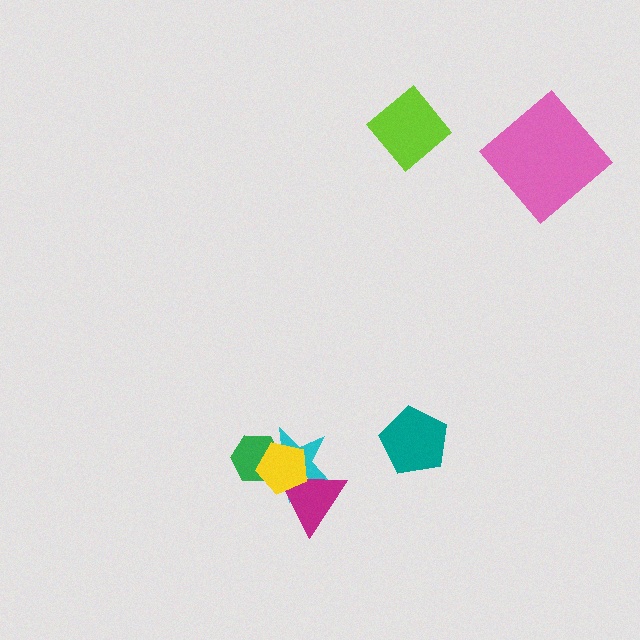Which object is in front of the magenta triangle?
The yellow pentagon is in front of the magenta triangle.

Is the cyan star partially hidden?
Yes, it is partially covered by another shape.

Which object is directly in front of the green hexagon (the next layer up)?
The cyan star is directly in front of the green hexagon.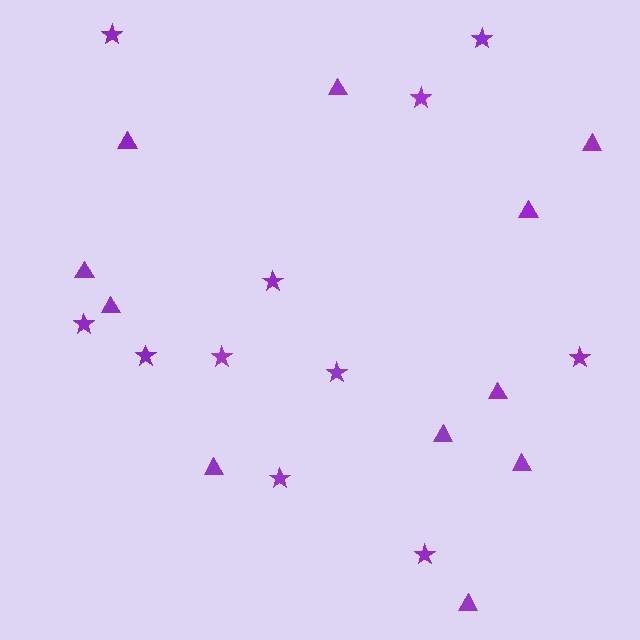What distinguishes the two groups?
There are 2 groups: one group of stars (11) and one group of triangles (11).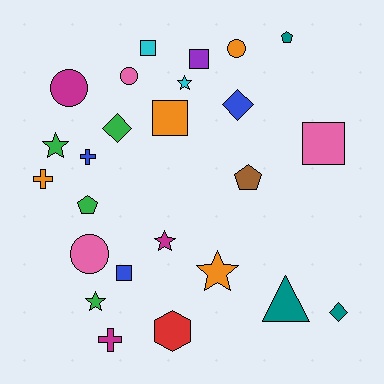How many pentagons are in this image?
There are 3 pentagons.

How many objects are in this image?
There are 25 objects.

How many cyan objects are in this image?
There are 2 cyan objects.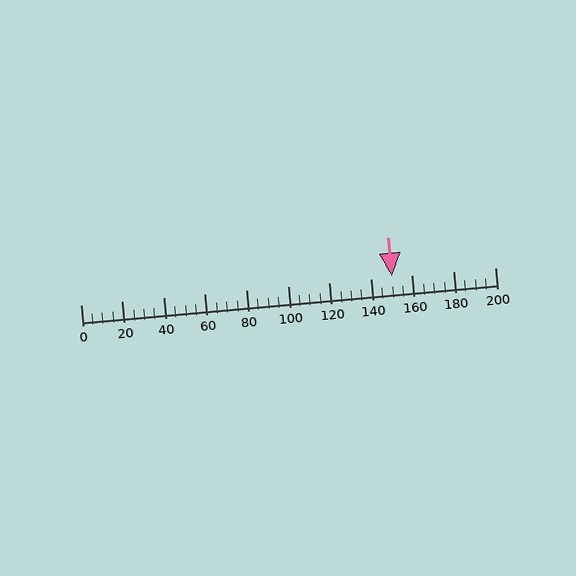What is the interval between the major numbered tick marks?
The major tick marks are spaced 20 units apart.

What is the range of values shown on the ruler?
The ruler shows values from 0 to 200.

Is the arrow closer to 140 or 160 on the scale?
The arrow is closer to 160.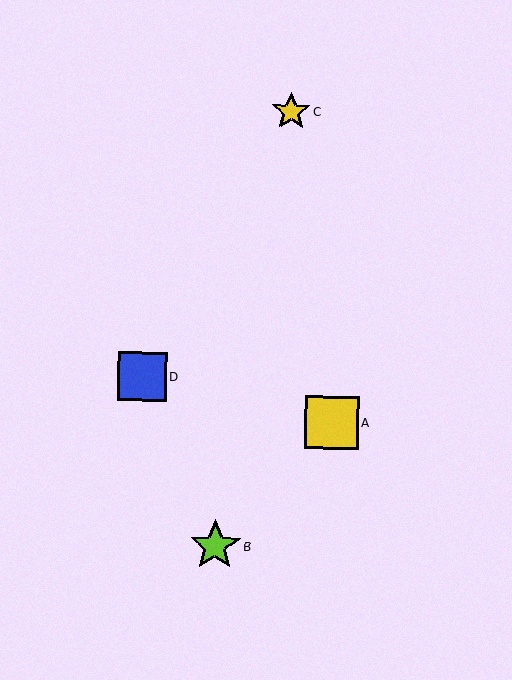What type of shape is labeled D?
Shape D is a blue square.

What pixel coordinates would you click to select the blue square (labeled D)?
Click at (142, 376) to select the blue square D.